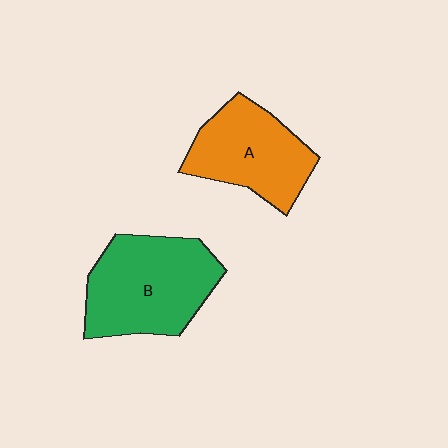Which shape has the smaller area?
Shape A (orange).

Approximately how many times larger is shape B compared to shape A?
Approximately 1.3 times.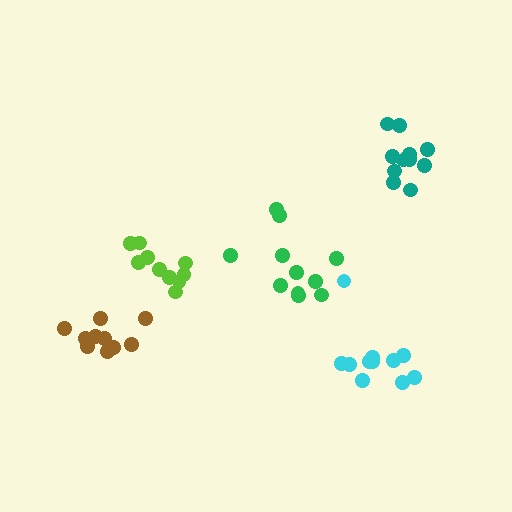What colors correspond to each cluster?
The clusters are colored: brown, teal, green, cyan, lime.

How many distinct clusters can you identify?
There are 5 distinct clusters.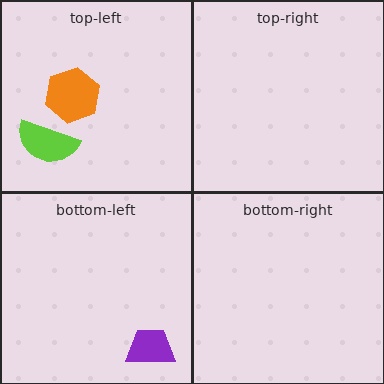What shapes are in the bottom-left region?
The purple trapezoid.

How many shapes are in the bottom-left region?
1.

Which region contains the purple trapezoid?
The bottom-left region.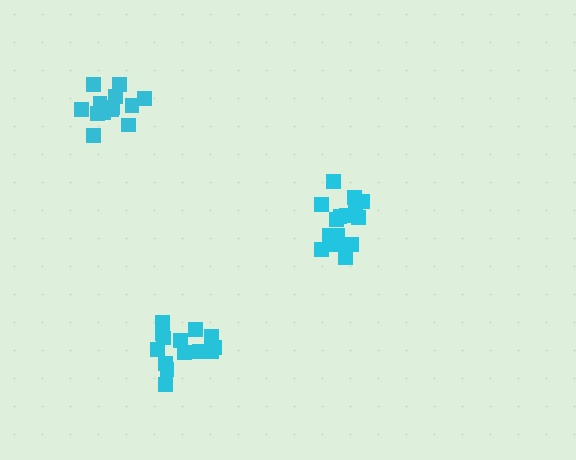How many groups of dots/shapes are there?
There are 3 groups.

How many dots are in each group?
Group 1: 15 dots, Group 2: 13 dots, Group 3: 14 dots (42 total).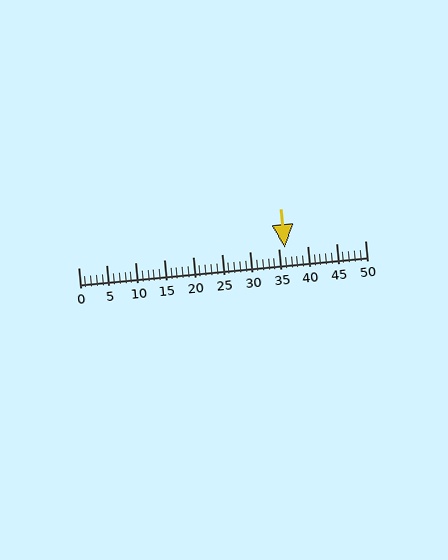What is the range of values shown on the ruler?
The ruler shows values from 0 to 50.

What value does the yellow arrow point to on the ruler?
The yellow arrow points to approximately 36.